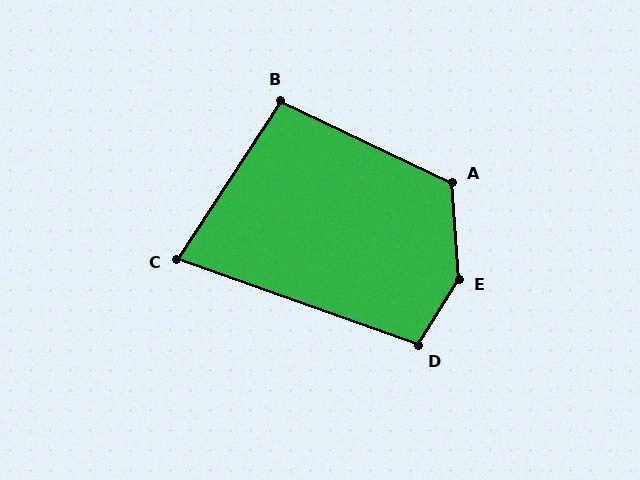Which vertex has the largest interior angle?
E, at approximately 145 degrees.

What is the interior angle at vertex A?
Approximately 119 degrees (obtuse).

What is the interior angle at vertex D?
Approximately 102 degrees (obtuse).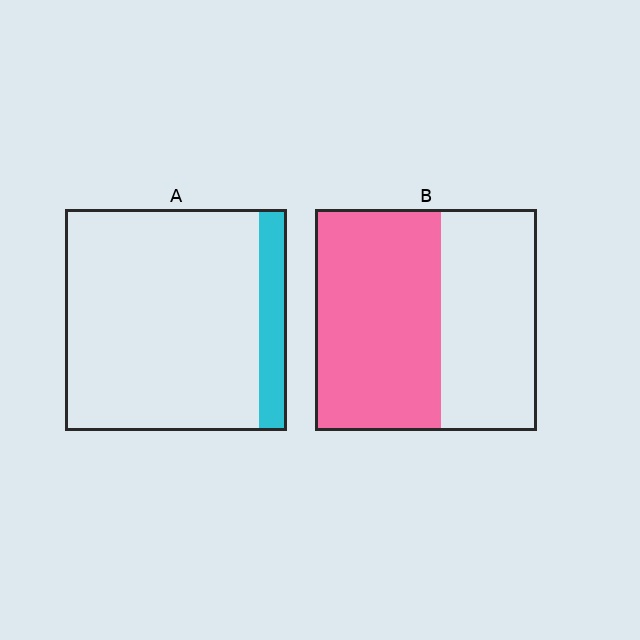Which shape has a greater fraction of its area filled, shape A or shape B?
Shape B.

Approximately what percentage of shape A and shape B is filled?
A is approximately 15% and B is approximately 55%.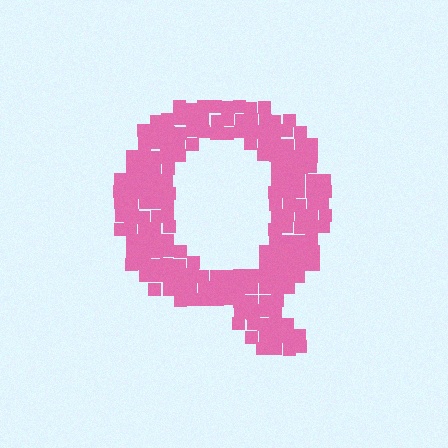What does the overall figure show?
The overall figure shows the letter Q.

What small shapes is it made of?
It is made of small squares.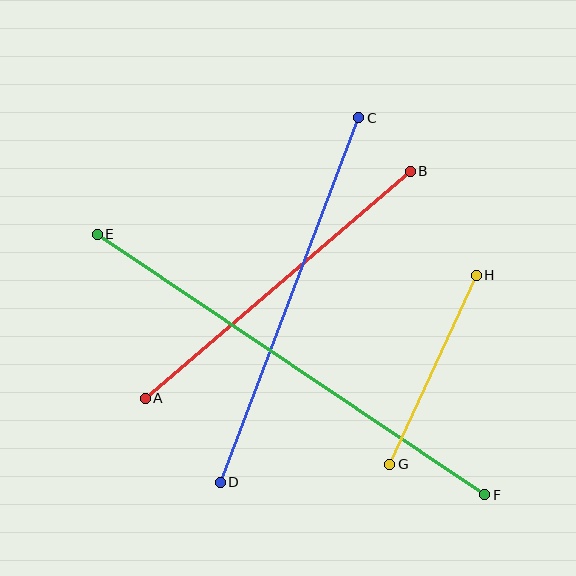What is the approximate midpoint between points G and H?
The midpoint is at approximately (433, 370) pixels.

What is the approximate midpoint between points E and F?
The midpoint is at approximately (291, 365) pixels.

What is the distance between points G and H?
The distance is approximately 208 pixels.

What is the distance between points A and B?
The distance is approximately 349 pixels.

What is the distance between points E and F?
The distance is approximately 467 pixels.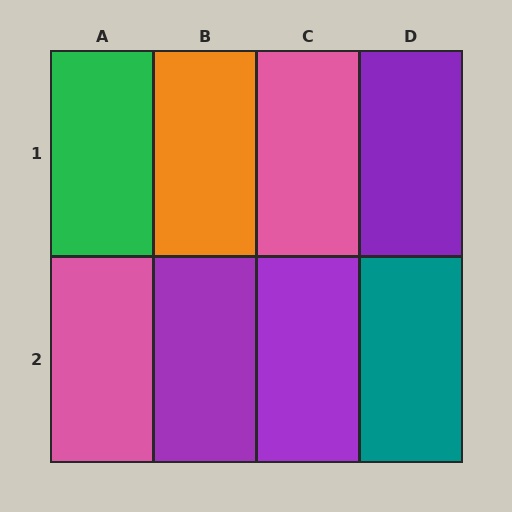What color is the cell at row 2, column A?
Pink.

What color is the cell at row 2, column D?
Teal.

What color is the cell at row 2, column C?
Purple.